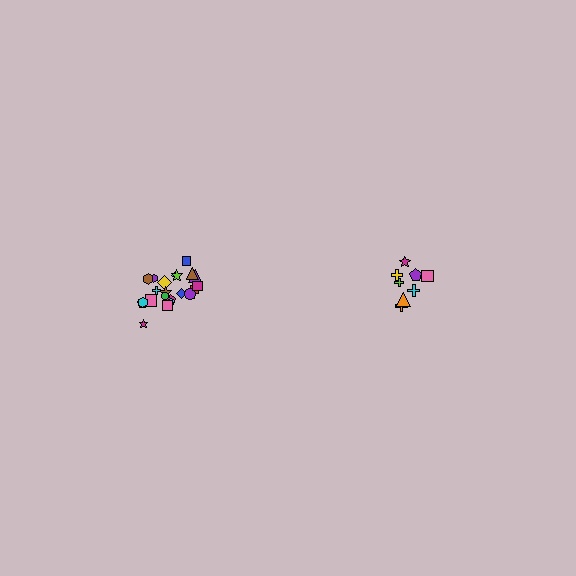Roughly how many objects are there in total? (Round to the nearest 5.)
Roughly 30 objects in total.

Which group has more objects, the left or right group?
The left group.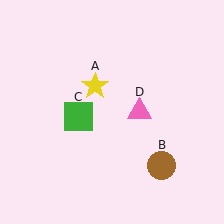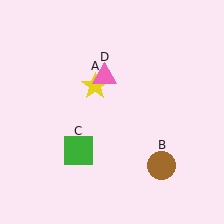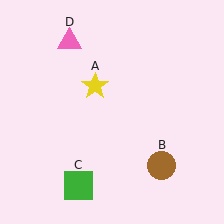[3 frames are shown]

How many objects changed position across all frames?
2 objects changed position: green square (object C), pink triangle (object D).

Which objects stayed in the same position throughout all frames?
Yellow star (object A) and brown circle (object B) remained stationary.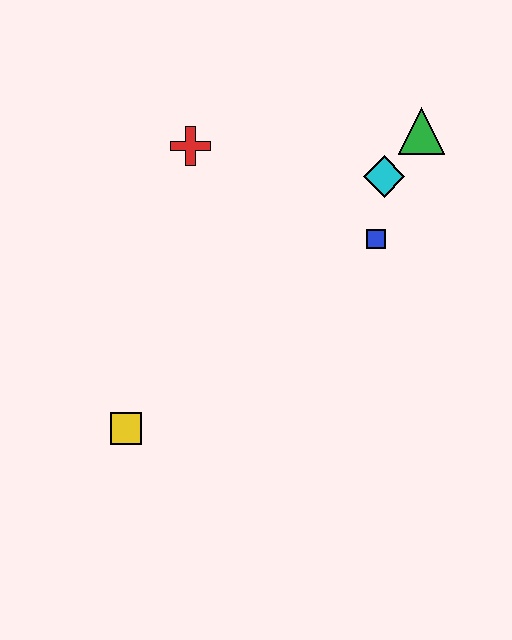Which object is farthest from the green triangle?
The yellow square is farthest from the green triangle.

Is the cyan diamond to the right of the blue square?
Yes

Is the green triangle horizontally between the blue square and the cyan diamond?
No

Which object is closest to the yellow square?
The red cross is closest to the yellow square.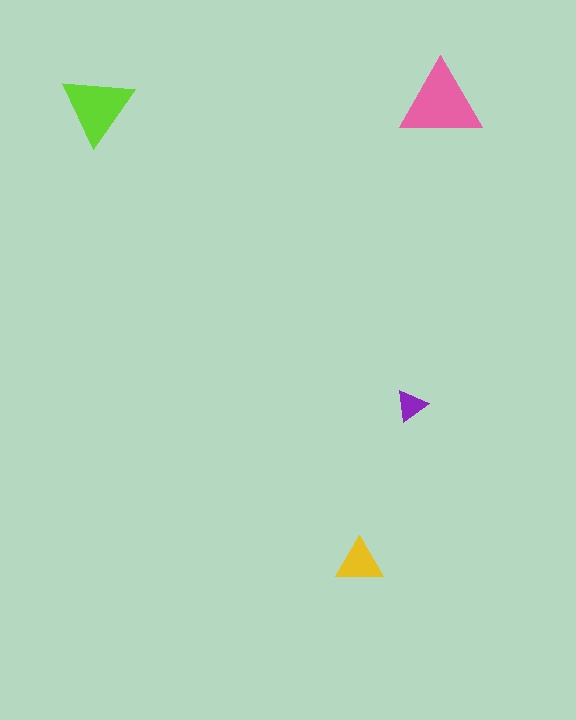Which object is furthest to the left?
The lime triangle is leftmost.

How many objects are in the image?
There are 4 objects in the image.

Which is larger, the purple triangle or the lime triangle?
The lime one.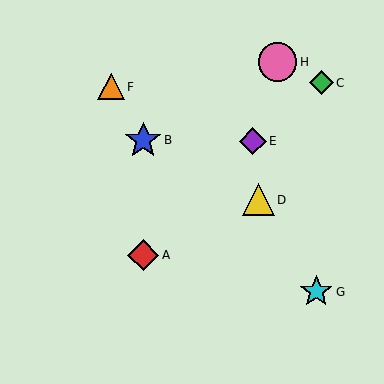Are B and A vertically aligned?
Yes, both are at x≈143.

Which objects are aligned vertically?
Objects A, B are aligned vertically.